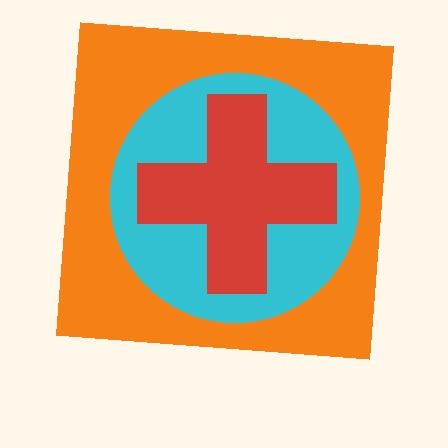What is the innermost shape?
The red cross.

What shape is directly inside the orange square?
The cyan circle.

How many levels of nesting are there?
3.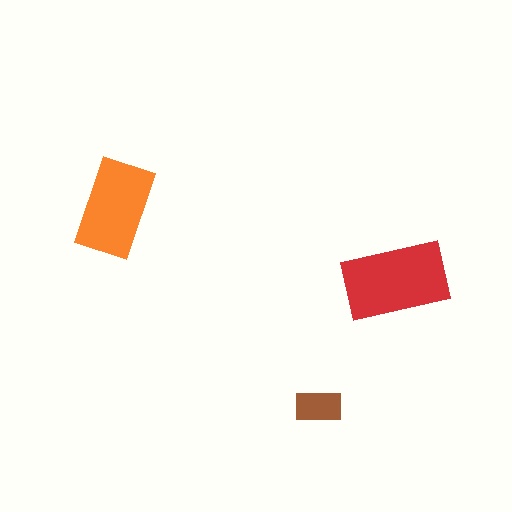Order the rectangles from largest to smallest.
the red one, the orange one, the brown one.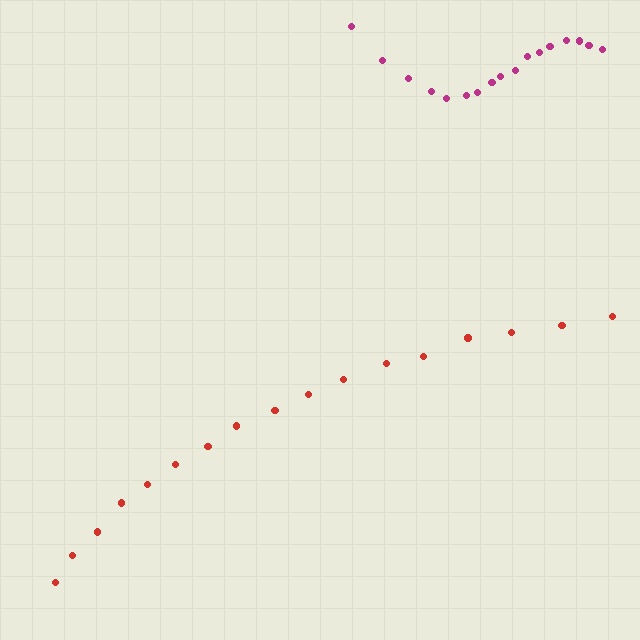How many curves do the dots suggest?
There are 2 distinct paths.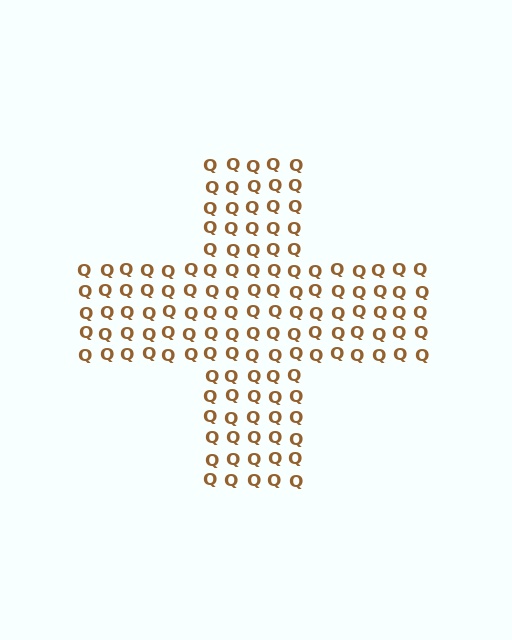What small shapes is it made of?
It is made of small letter Q's.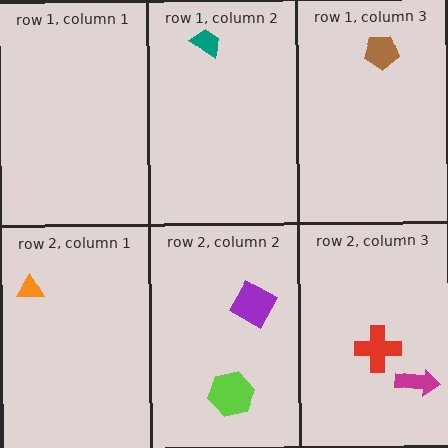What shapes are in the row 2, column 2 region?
The lime hexagon, the purple diamond.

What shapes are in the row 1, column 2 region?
The teal trapezoid.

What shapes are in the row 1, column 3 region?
The brown pentagon.